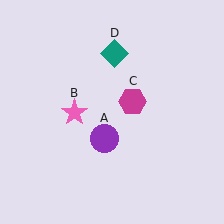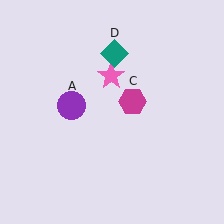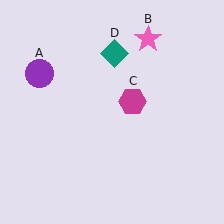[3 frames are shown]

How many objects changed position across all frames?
2 objects changed position: purple circle (object A), pink star (object B).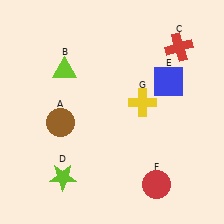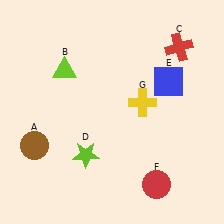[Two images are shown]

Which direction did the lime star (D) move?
The lime star (D) moved right.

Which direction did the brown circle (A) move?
The brown circle (A) moved left.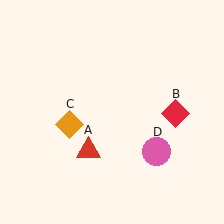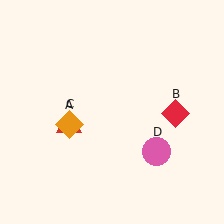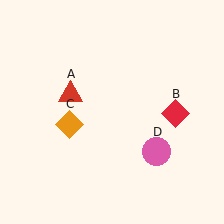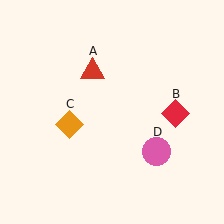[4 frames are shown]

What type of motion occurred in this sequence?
The red triangle (object A) rotated clockwise around the center of the scene.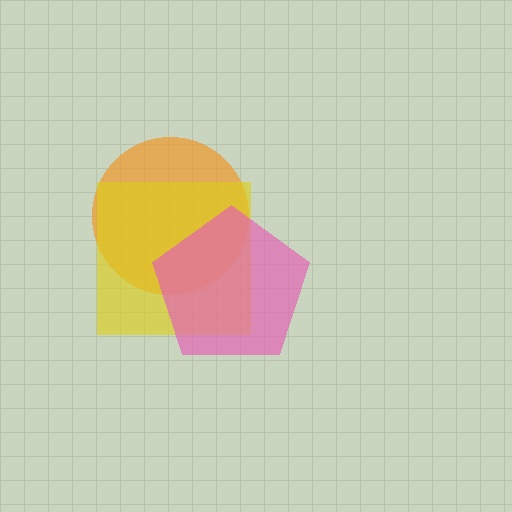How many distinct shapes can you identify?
There are 3 distinct shapes: an orange circle, a yellow square, a pink pentagon.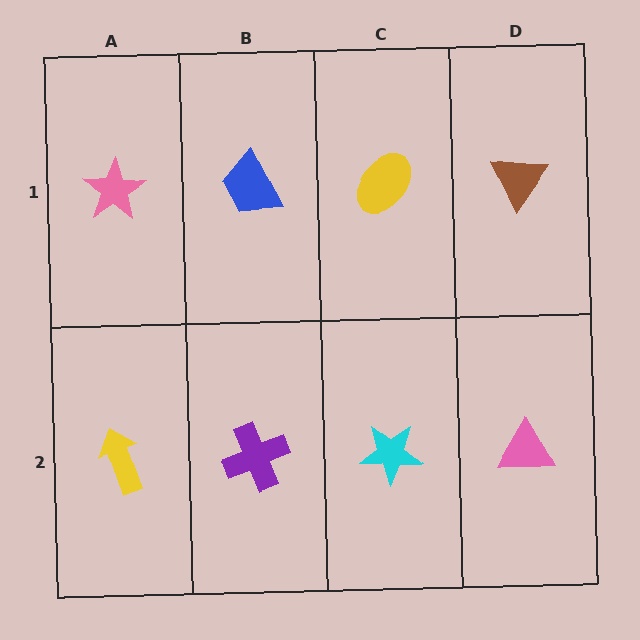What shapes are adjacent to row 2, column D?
A brown triangle (row 1, column D), a cyan star (row 2, column C).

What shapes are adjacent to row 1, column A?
A yellow arrow (row 2, column A), a blue trapezoid (row 1, column B).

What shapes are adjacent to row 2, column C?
A yellow ellipse (row 1, column C), a purple cross (row 2, column B), a pink triangle (row 2, column D).